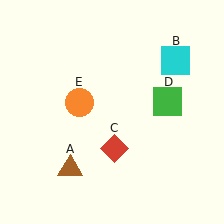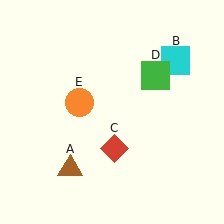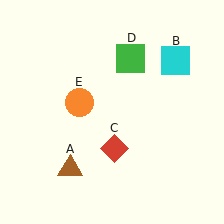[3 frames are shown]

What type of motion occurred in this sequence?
The green square (object D) rotated counterclockwise around the center of the scene.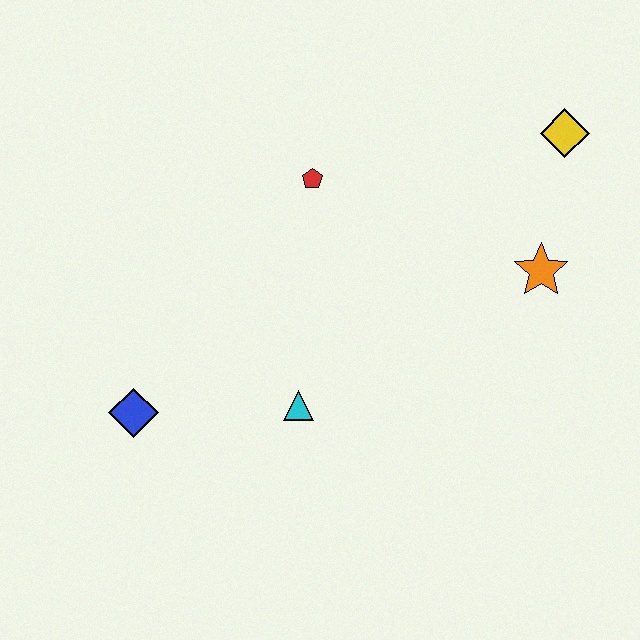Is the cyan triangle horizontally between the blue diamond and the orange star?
Yes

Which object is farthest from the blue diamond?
The yellow diamond is farthest from the blue diamond.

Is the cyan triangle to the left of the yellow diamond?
Yes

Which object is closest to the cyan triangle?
The blue diamond is closest to the cyan triangle.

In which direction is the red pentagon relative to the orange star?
The red pentagon is to the left of the orange star.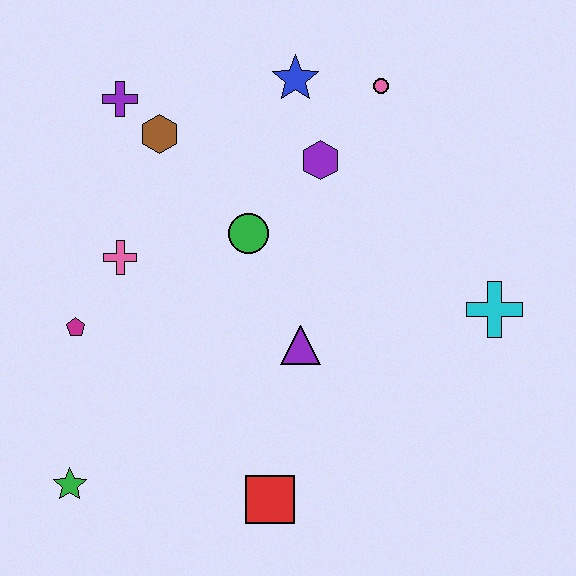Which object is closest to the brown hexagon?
The purple cross is closest to the brown hexagon.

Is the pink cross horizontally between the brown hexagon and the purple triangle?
No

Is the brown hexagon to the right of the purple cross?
Yes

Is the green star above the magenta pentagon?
No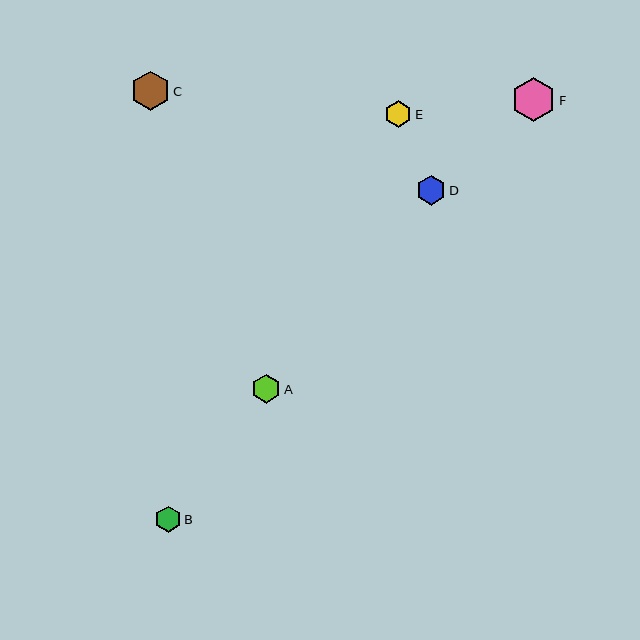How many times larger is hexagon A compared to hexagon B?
Hexagon A is approximately 1.1 times the size of hexagon B.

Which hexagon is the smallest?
Hexagon B is the smallest with a size of approximately 26 pixels.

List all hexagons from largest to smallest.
From largest to smallest: F, C, D, A, E, B.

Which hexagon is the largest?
Hexagon F is the largest with a size of approximately 45 pixels.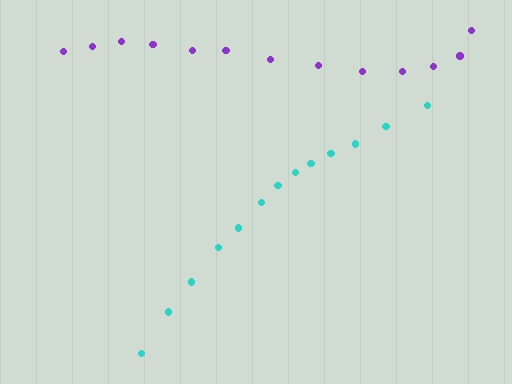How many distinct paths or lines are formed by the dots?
There are 2 distinct paths.